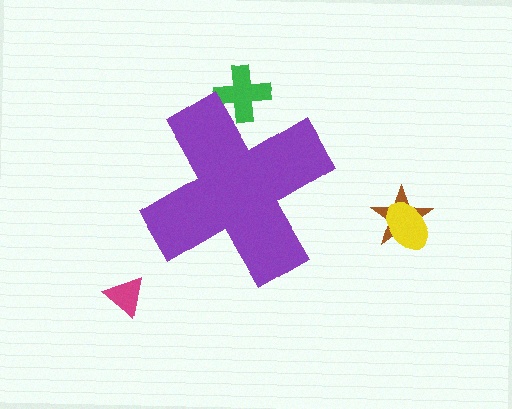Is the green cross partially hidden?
Yes, the green cross is partially hidden behind the purple cross.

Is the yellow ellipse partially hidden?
No, the yellow ellipse is fully visible.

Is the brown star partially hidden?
No, the brown star is fully visible.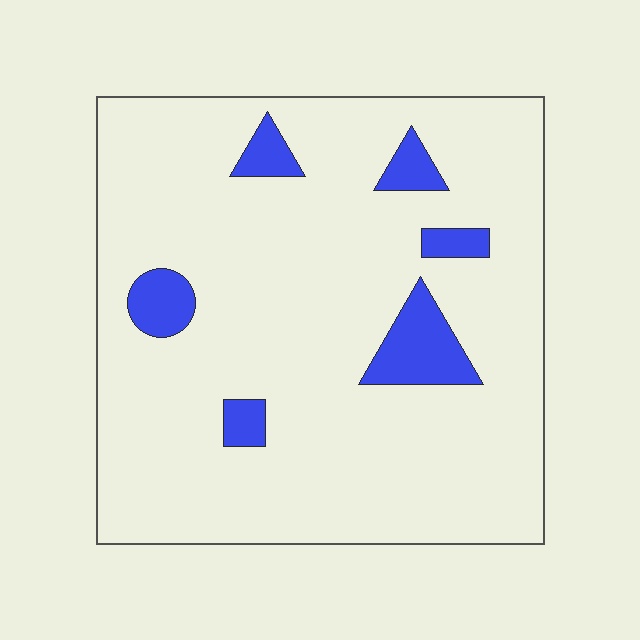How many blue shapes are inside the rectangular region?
6.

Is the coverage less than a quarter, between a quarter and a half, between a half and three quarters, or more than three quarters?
Less than a quarter.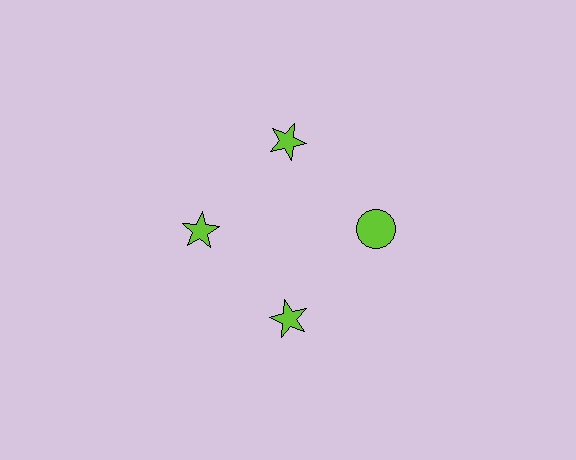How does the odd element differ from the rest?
It has a different shape: circle instead of star.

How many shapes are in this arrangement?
There are 4 shapes arranged in a ring pattern.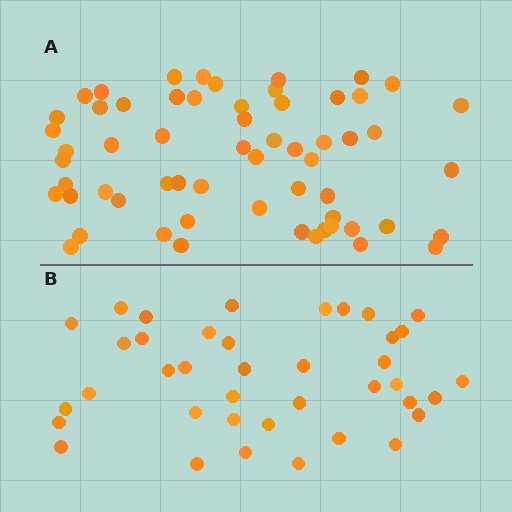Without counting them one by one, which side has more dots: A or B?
Region A (the top region) has more dots.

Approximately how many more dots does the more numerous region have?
Region A has approximately 20 more dots than region B.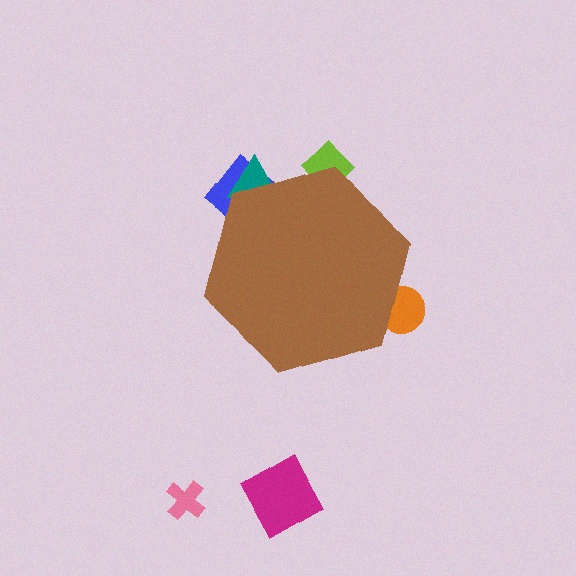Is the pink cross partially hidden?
No, the pink cross is fully visible.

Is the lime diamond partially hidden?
Yes, the lime diamond is partially hidden behind the brown hexagon.